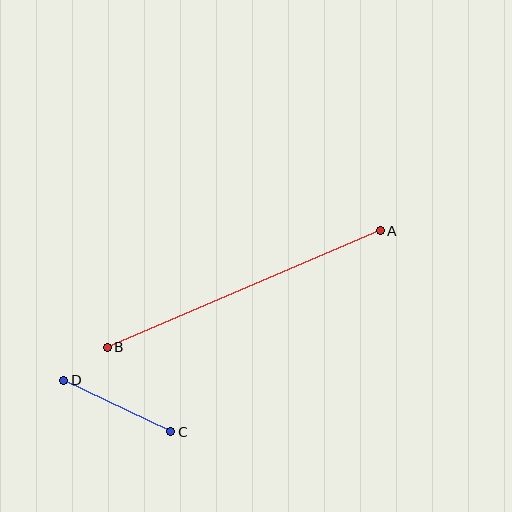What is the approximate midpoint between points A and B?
The midpoint is at approximately (244, 289) pixels.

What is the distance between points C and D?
The distance is approximately 119 pixels.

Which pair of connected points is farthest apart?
Points A and B are farthest apart.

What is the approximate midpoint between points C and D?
The midpoint is at approximately (117, 406) pixels.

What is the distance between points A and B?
The distance is approximately 297 pixels.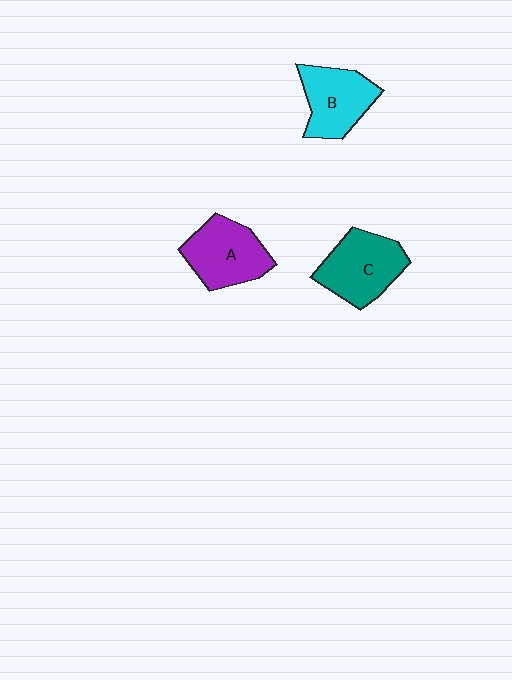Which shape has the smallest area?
Shape B (cyan).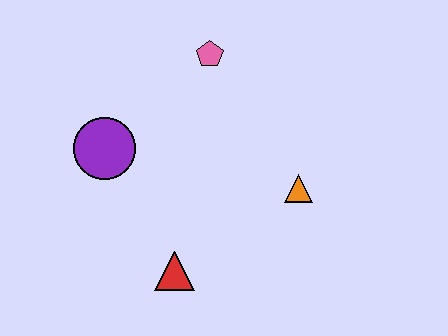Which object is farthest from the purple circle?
The orange triangle is farthest from the purple circle.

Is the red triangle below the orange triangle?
Yes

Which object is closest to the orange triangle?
The red triangle is closest to the orange triangle.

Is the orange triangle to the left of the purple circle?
No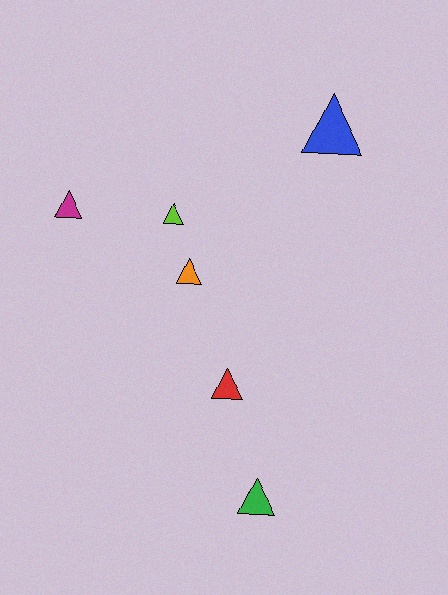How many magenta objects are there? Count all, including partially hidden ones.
There is 1 magenta object.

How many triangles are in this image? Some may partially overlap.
There are 6 triangles.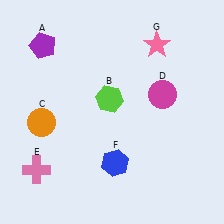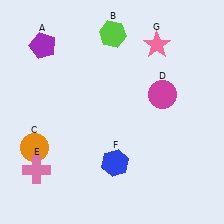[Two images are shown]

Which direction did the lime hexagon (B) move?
The lime hexagon (B) moved up.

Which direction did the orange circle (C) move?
The orange circle (C) moved down.